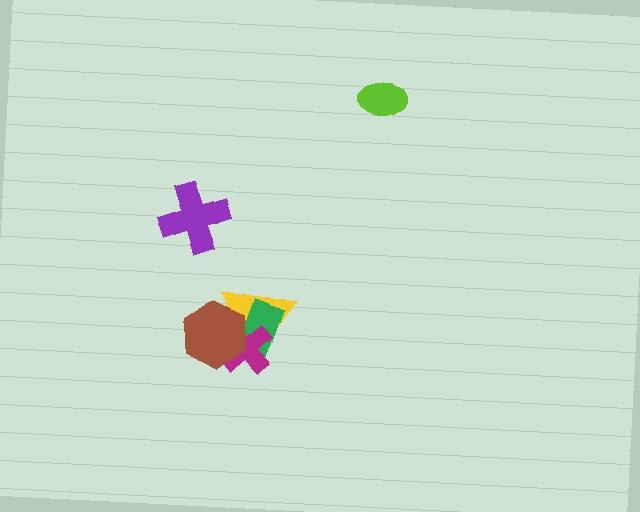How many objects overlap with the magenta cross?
3 objects overlap with the magenta cross.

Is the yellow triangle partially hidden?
Yes, it is partially covered by another shape.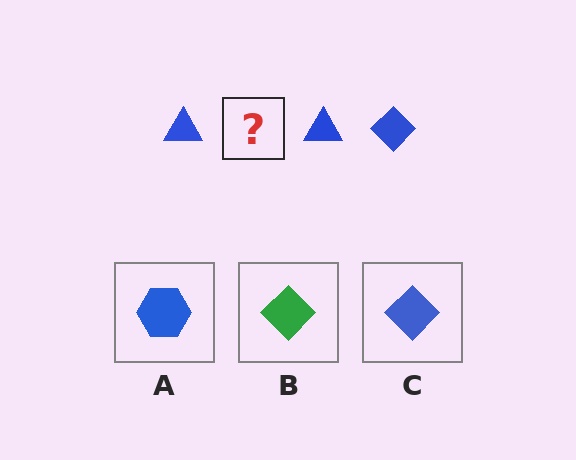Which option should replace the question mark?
Option C.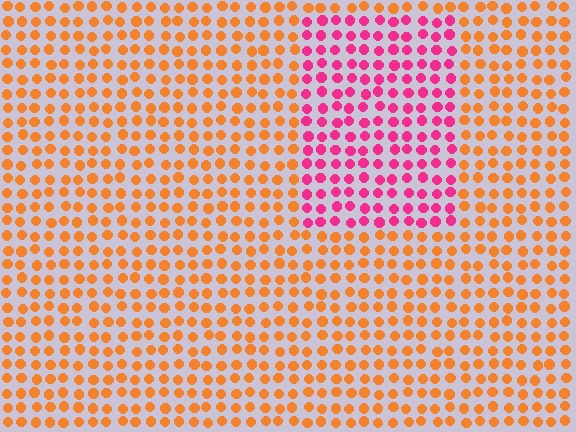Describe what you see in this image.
The image is filled with small orange elements in a uniform arrangement. A rectangle-shaped region is visible where the elements are tinted to a slightly different hue, forming a subtle color boundary.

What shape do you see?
I see a rectangle.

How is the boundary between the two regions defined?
The boundary is defined purely by a slight shift in hue (about 56 degrees). Spacing, size, and orientation are identical on both sides.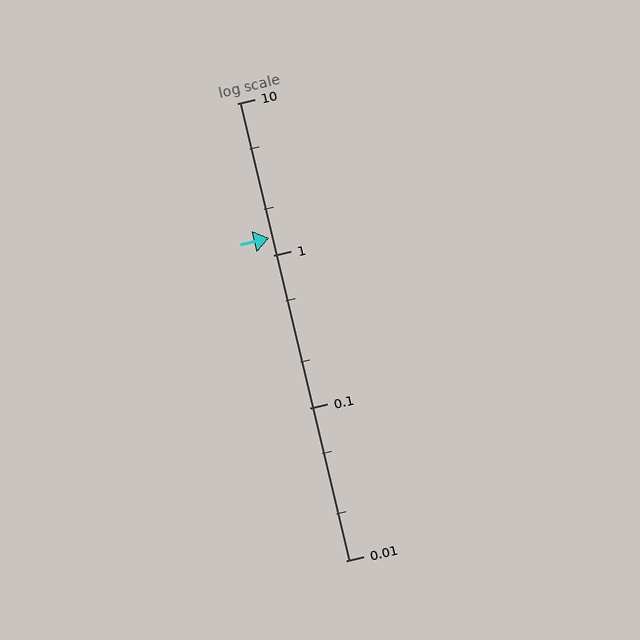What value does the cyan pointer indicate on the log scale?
The pointer indicates approximately 1.3.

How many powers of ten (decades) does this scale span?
The scale spans 3 decades, from 0.01 to 10.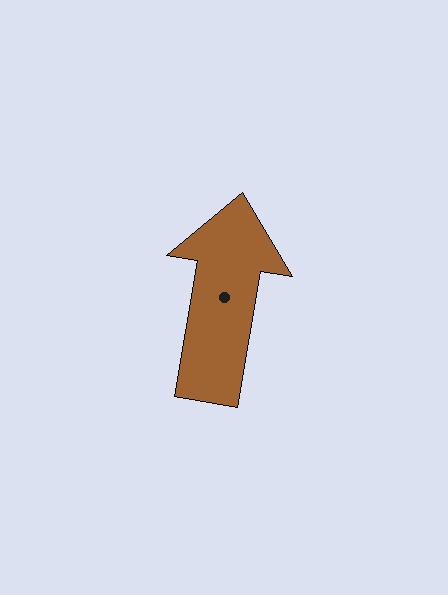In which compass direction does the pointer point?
North.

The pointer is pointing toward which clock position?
Roughly 12 o'clock.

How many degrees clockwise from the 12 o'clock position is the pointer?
Approximately 10 degrees.